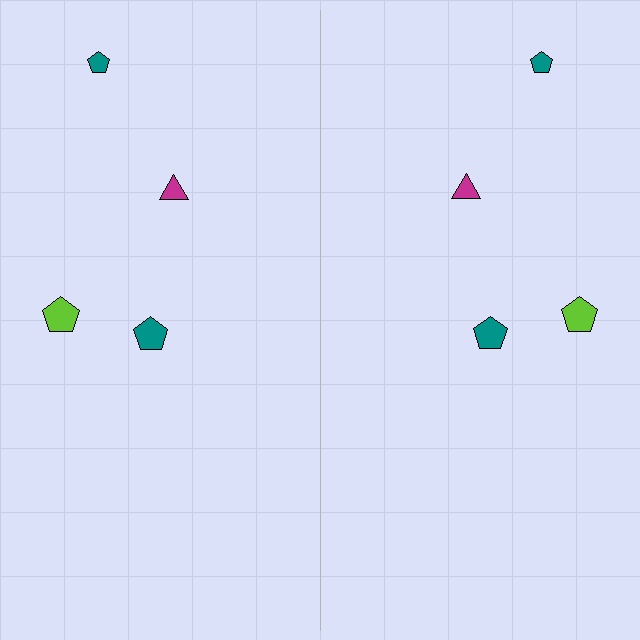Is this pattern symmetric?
Yes, this pattern has bilateral (reflection) symmetry.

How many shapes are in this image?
There are 8 shapes in this image.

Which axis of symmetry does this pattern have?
The pattern has a vertical axis of symmetry running through the center of the image.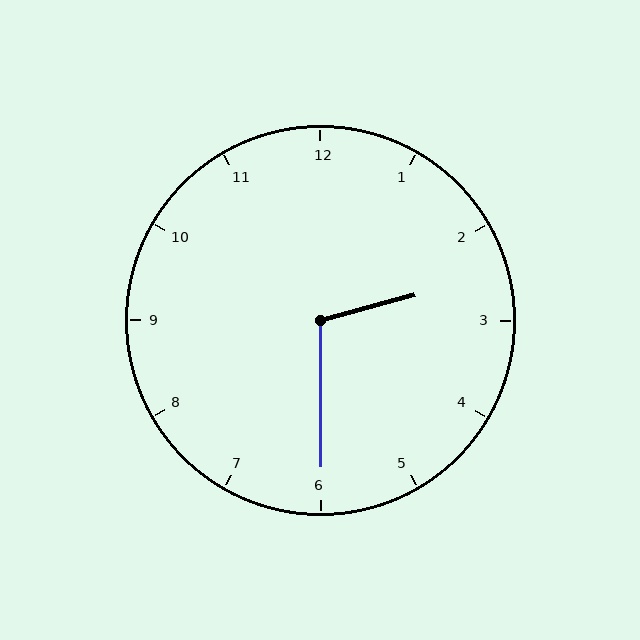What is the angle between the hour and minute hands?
Approximately 105 degrees.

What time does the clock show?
2:30.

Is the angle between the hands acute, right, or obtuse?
It is obtuse.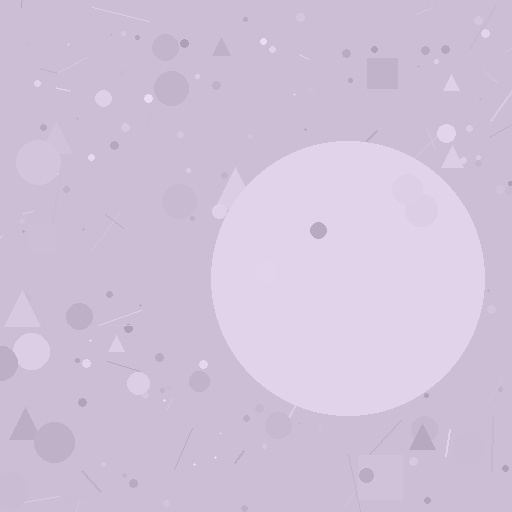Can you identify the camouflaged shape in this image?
The camouflaged shape is a circle.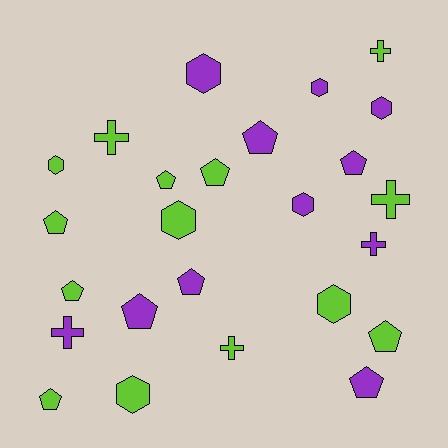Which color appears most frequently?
Lime, with 14 objects.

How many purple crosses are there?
There are 2 purple crosses.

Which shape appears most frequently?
Pentagon, with 11 objects.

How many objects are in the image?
There are 25 objects.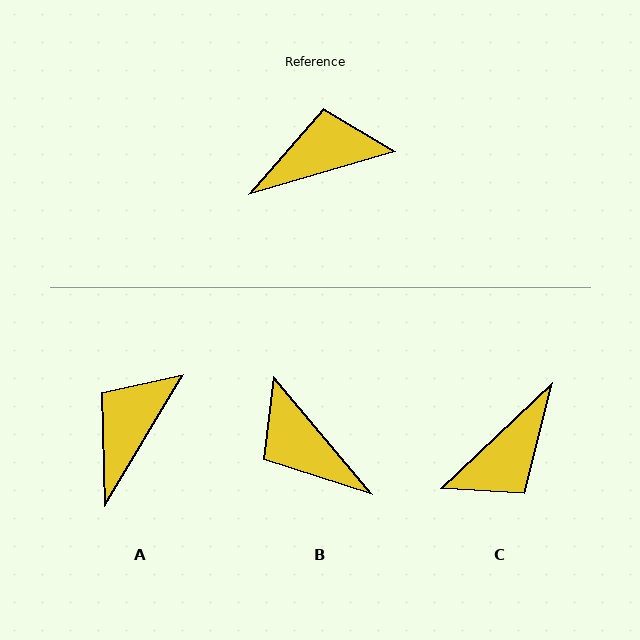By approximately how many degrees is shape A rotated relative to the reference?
Approximately 43 degrees counter-clockwise.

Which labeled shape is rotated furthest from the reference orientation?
C, about 153 degrees away.